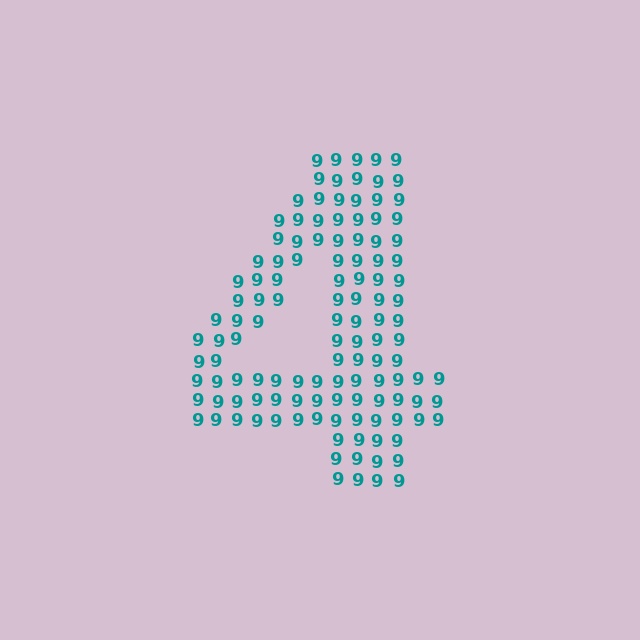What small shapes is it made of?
It is made of small digit 9's.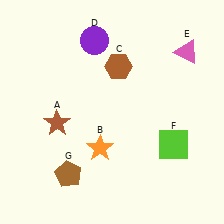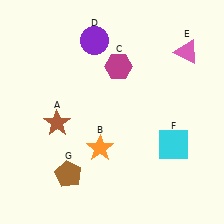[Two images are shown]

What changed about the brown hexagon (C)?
In Image 1, C is brown. In Image 2, it changed to magenta.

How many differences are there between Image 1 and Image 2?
There are 2 differences between the two images.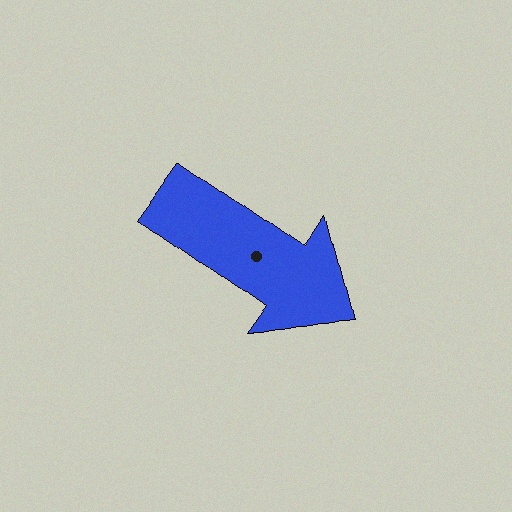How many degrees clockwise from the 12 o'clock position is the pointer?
Approximately 125 degrees.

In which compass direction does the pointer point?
Southeast.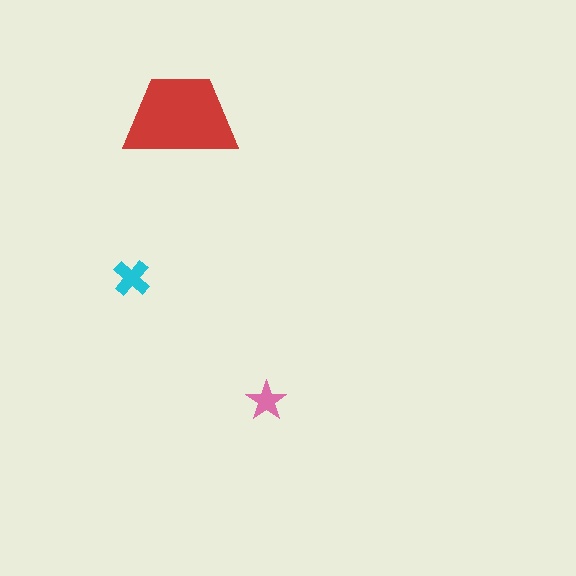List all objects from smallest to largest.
The pink star, the cyan cross, the red trapezoid.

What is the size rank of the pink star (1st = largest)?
3rd.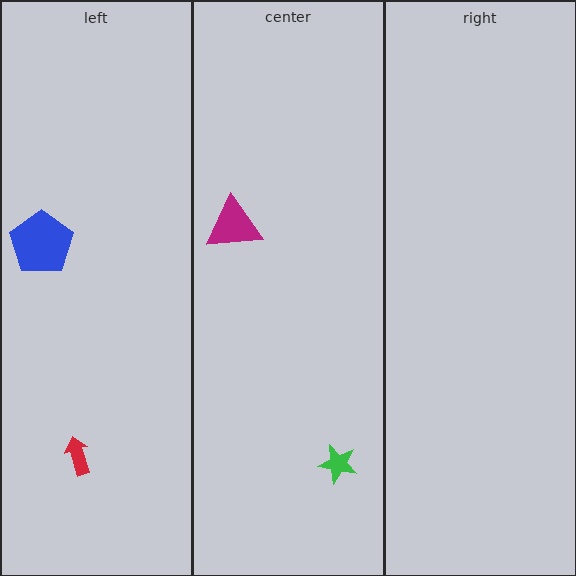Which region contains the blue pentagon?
The left region.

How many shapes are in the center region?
2.